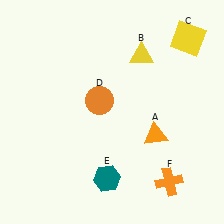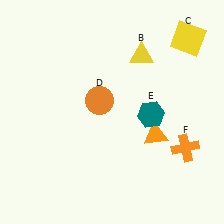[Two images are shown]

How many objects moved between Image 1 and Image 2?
2 objects moved between the two images.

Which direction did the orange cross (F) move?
The orange cross (F) moved up.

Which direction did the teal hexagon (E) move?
The teal hexagon (E) moved up.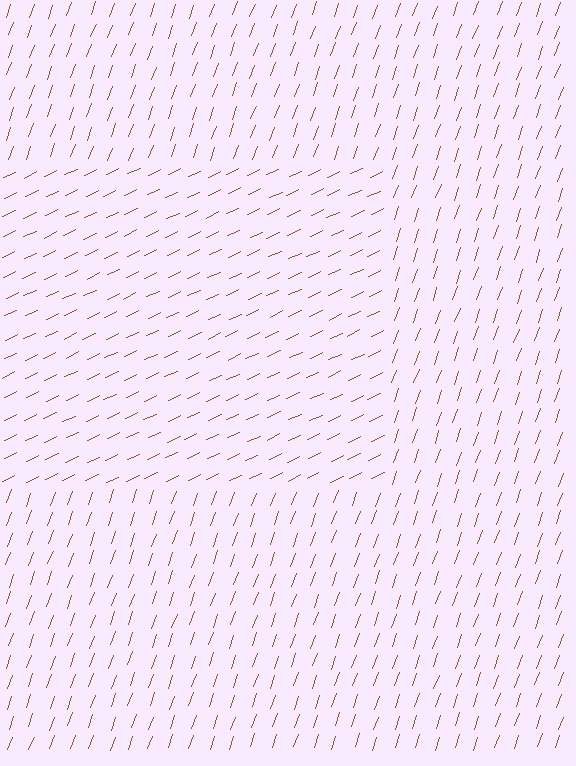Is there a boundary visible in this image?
Yes, there is a texture boundary formed by a change in line orientation.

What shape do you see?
I see a rectangle.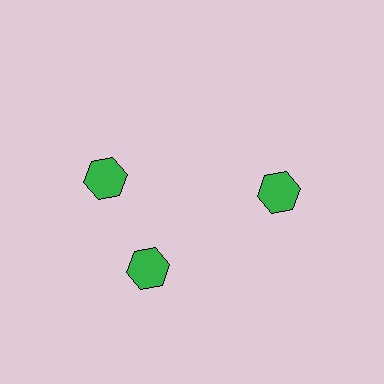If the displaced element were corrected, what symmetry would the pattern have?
It would have 3-fold rotational symmetry — the pattern would map onto itself every 120 degrees.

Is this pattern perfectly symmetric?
No. The 3 green hexagons are arranged in a ring, but one element near the 11 o'clock position is rotated out of alignment along the ring, breaking the 3-fold rotational symmetry.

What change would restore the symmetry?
The symmetry would be restored by rotating it back into even spacing with its neighbors so that all 3 hexagons sit at equal angles and equal distance from the center.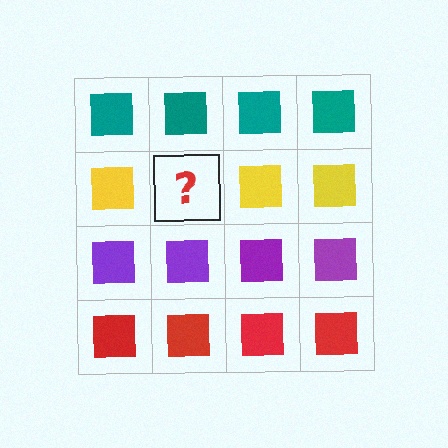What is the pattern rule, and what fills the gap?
The rule is that each row has a consistent color. The gap should be filled with a yellow square.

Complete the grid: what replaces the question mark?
The question mark should be replaced with a yellow square.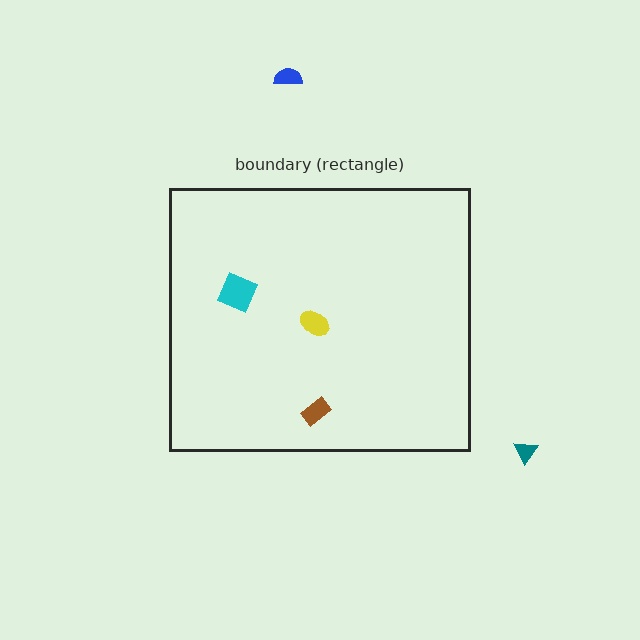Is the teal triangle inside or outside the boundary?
Outside.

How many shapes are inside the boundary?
3 inside, 2 outside.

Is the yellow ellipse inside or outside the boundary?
Inside.